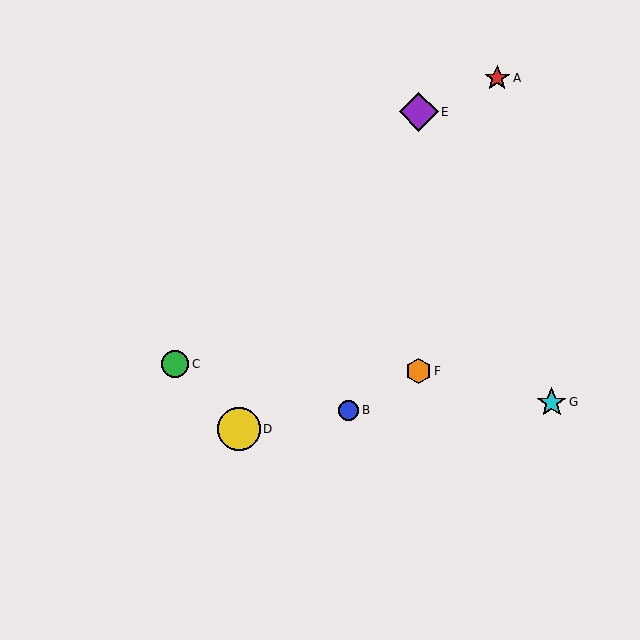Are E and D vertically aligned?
No, E is at x≈419 and D is at x≈239.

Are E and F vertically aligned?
Yes, both are at x≈419.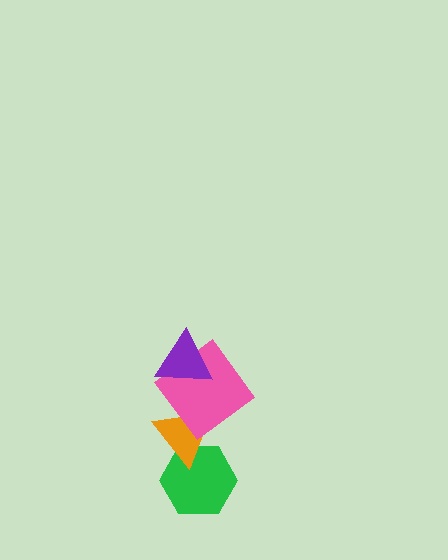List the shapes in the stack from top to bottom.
From top to bottom: the purple triangle, the pink diamond, the orange triangle, the green hexagon.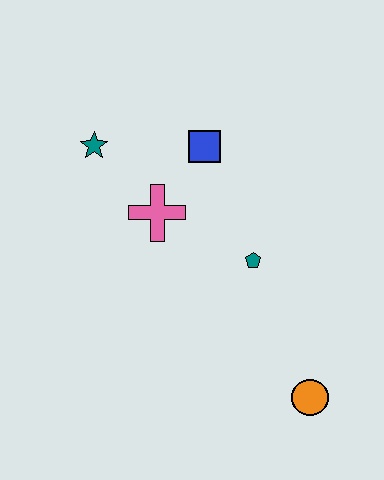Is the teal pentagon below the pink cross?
Yes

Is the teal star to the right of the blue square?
No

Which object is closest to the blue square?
The pink cross is closest to the blue square.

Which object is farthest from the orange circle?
The teal star is farthest from the orange circle.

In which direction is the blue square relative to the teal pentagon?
The blue square is above the teal pentagon.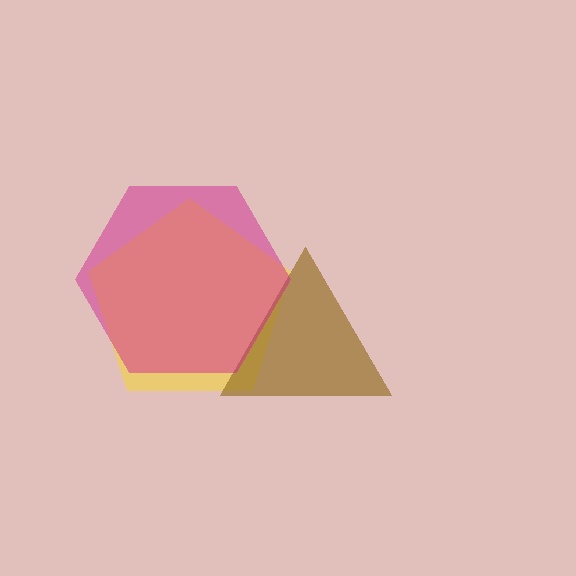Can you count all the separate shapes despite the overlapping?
Yes, there are 3 separate shapes.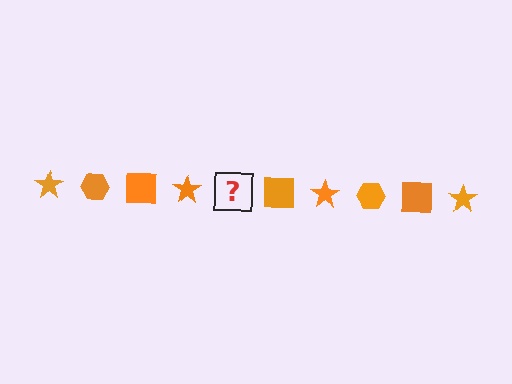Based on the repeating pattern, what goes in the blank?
The blank should be an orange hexagon.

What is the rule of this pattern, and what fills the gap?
The rule is that the pattern cycles through star, hexagon, square shapes in orange. The gap should be filled with an orange hexagon.